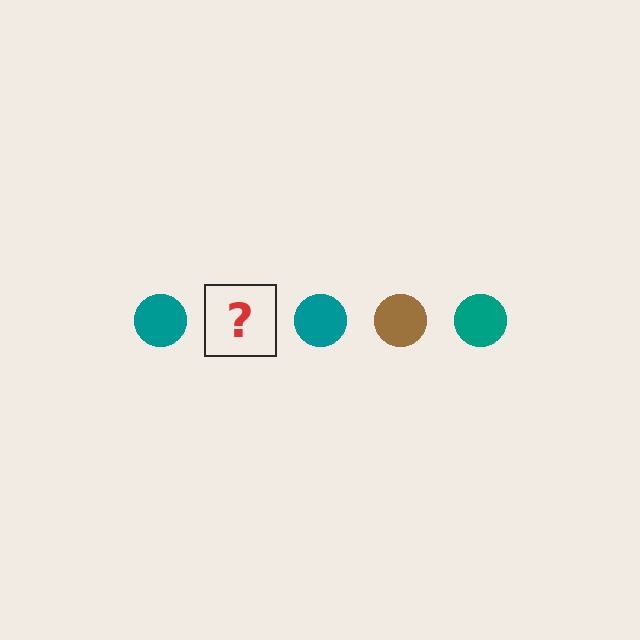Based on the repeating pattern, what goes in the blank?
The blank should be a brown circle.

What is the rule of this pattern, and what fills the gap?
The rule is that the pattern cycles through teal, brown circles. The gap should be filled with a brown circle.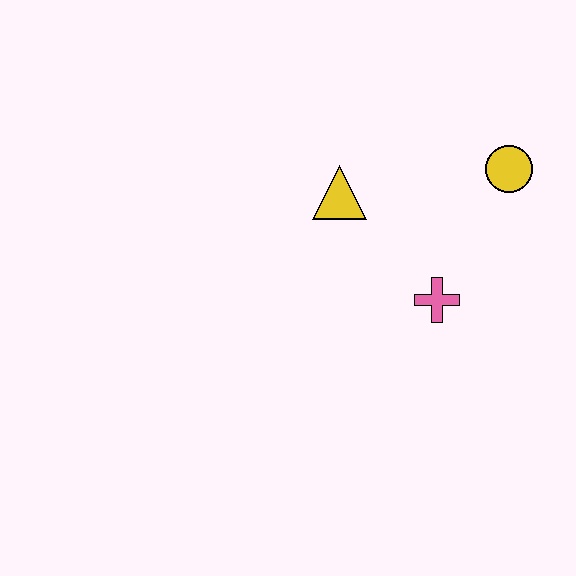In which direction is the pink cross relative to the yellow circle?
The pink cross is below the yellow circle.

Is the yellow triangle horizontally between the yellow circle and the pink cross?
No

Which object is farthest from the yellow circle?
The yellow triangle is farthest from the yellow circle.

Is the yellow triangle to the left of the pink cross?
Yes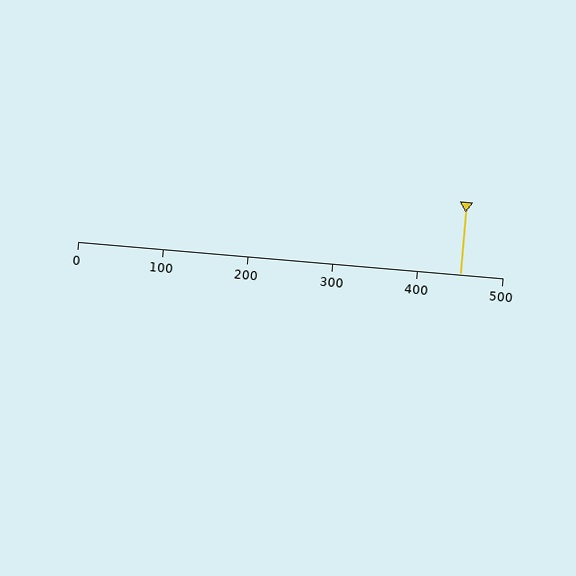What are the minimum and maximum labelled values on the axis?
The axis runs from 0 to 500.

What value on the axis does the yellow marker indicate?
The marker indicates approximately 450.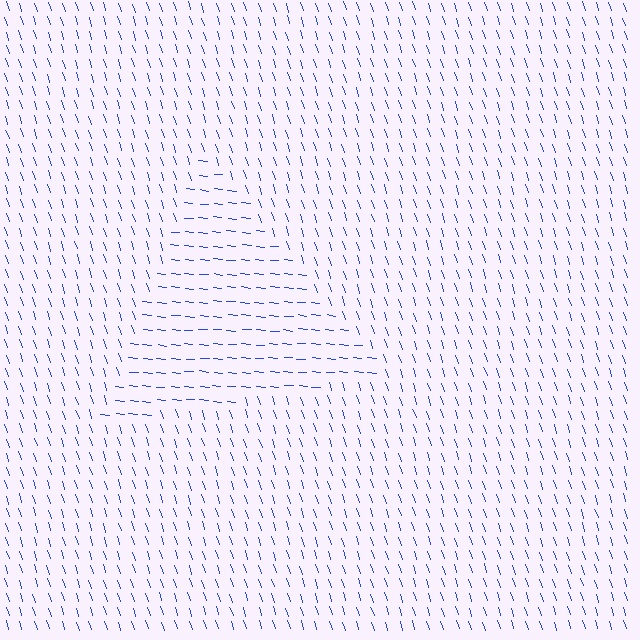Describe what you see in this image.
The image is filled with small blue line segments. A triangle region in the image has lines oriented differently from the surrounding lines, creating a visible texture boundary.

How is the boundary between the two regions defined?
The boundary is defined purely by a change in line orientation (approximately 66 degrees difference). All lines are the same color and thickness.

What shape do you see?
I see a triangle.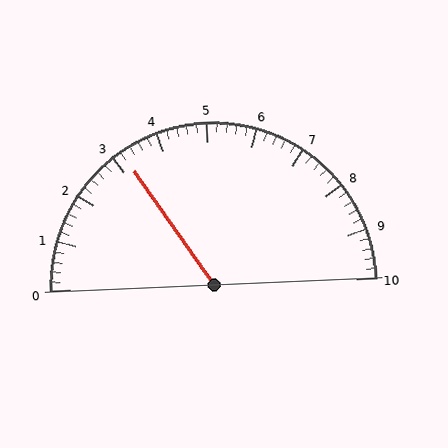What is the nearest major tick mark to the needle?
The nearest major tick mark is 3.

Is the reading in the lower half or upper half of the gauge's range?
The reading is in the lower half of the range (0 to 10).